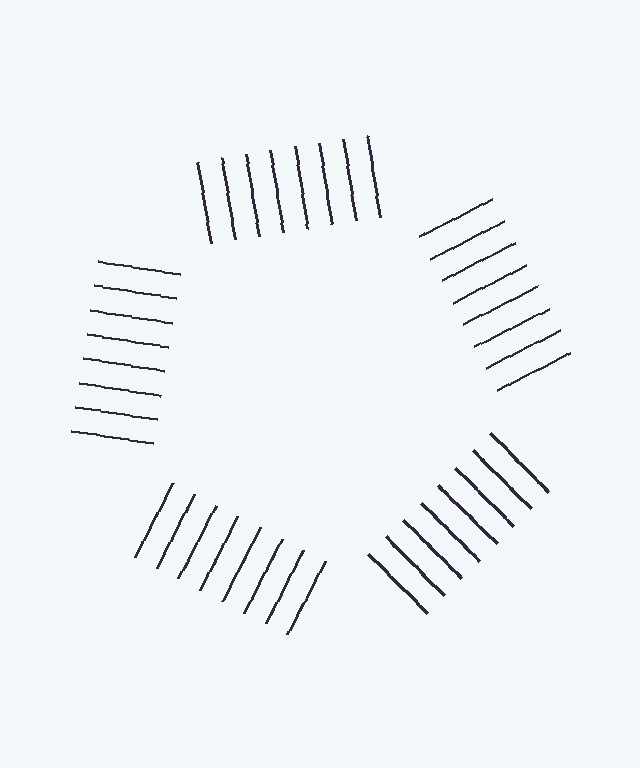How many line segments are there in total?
40 — 8 along each of the 5 edges.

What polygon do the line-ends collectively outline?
An illusory pentagon — the line segments terminate on its edges but no continuous stroke is drawn.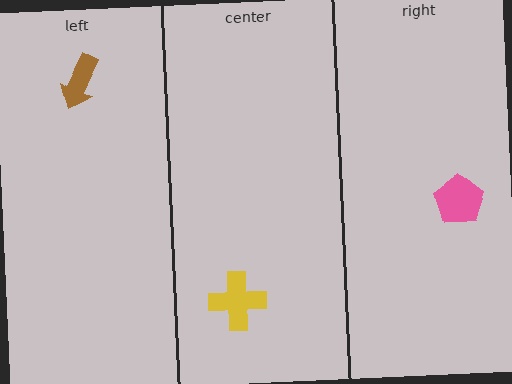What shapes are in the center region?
The yellow cross.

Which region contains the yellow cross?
The center region.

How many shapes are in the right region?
1.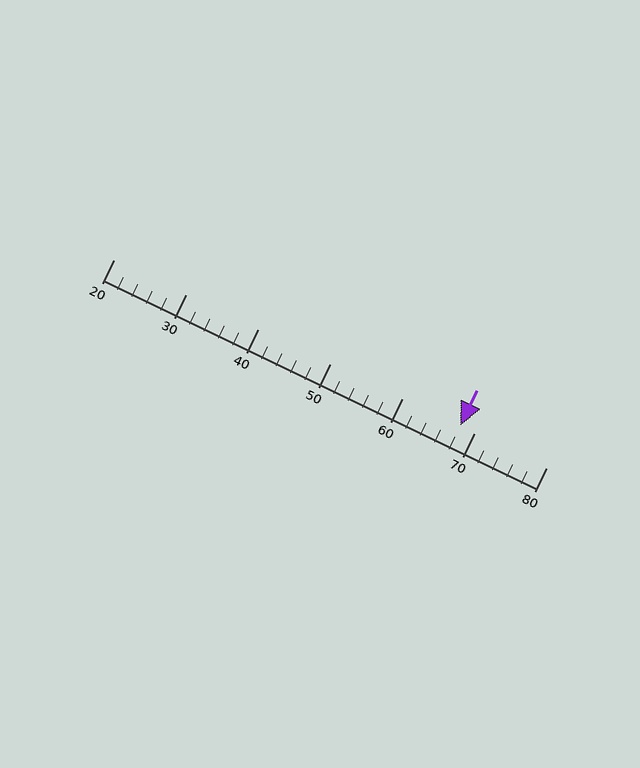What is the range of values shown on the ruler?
The ruler shows values from 20 to 80.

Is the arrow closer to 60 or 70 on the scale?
The arrow is closer to 70.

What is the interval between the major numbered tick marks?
The major tick marks are spaced 10 units apart.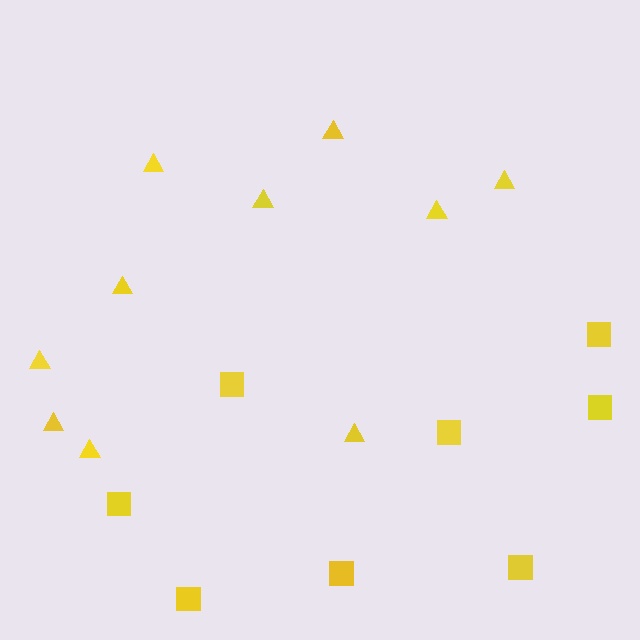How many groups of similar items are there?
There are 2 groups: one group of triangles (10) and one group of squares (8).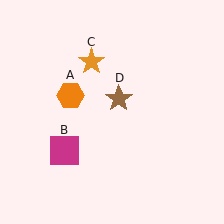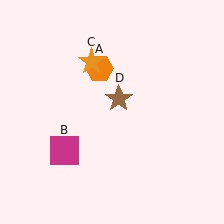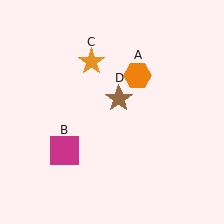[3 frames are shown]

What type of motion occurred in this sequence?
The orange hexagon (object A) rotated clockwise around the center of the scene.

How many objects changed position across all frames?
1 object changed position: orange hexagon (object A).